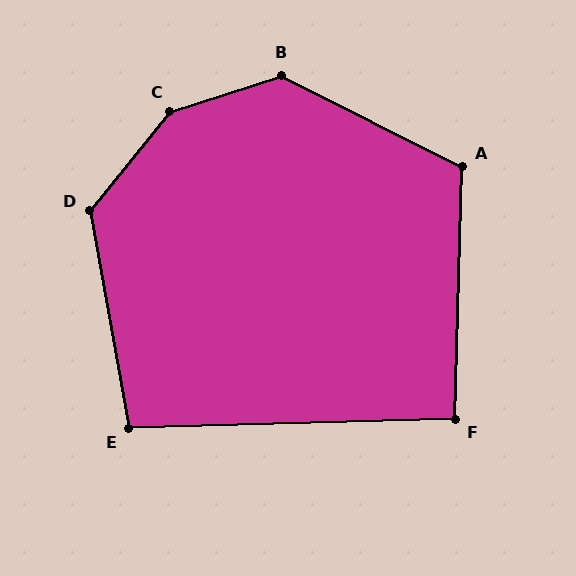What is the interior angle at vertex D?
Approximately 131 degrees (obtuse).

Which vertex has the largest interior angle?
C, at approximately 147 degrees.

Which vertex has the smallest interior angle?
F, at approximately 93 degrees.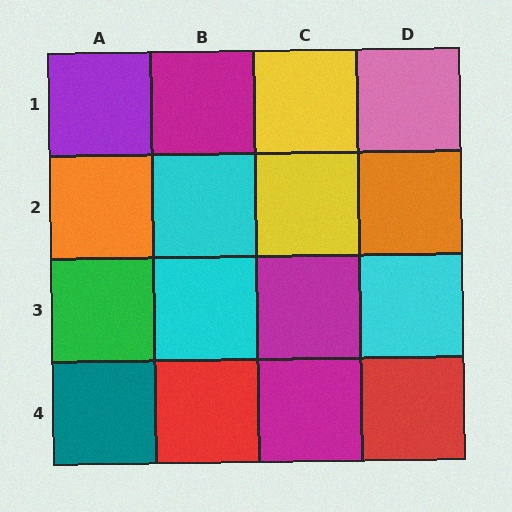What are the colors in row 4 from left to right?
Teal, red, magenta, red.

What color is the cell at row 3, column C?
Magenta.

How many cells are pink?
1 cell is pink.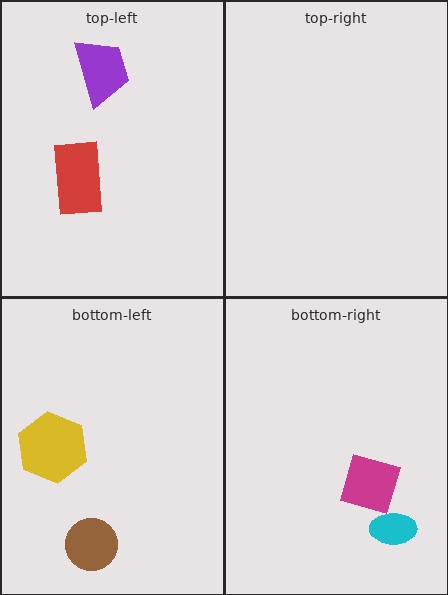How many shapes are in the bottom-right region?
2.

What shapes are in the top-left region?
The red rectangle, the purple trapezoid.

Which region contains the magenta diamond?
The bottom-right region.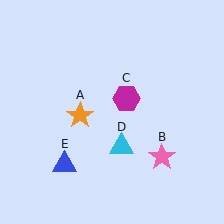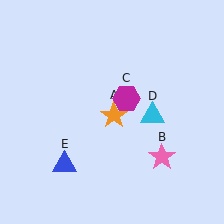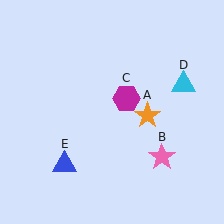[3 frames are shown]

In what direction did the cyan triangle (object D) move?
The cyan triangle (object D) moved up and to the right.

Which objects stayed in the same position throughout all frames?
Pink star (object B) and magenta hexagon (object C) and blue triangle (object E) remained stationary.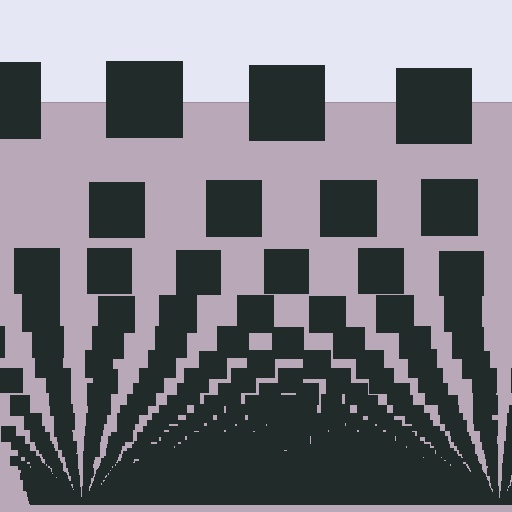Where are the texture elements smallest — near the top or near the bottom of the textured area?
Near the bottom.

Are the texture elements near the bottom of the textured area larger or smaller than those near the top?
Smaller. The gradient is inverted — elements near the bottom are smaller and denser.